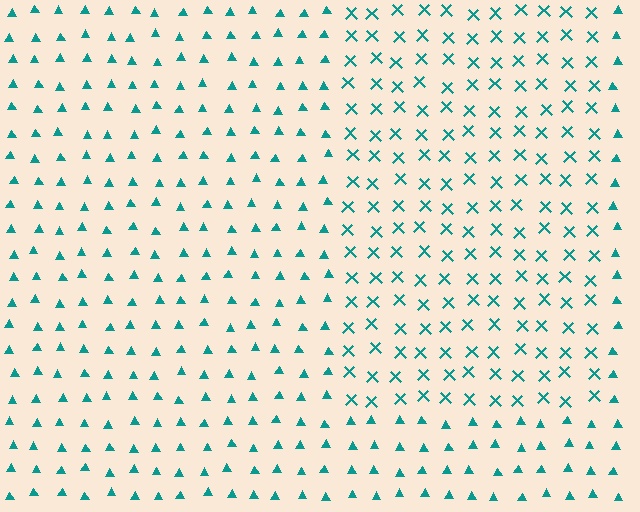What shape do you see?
I see a rectangle.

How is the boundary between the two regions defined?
The boundary is defined by a change in element shape: X marks inside vs. triangles outside. All elements share the same color and spacing.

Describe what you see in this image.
The image is filled with small teal elements arranged in a uniform grid. A rectangle-shaped region contains X marks, while the surrounding area contains triangles. The boundary is defined purely by the change in element shape.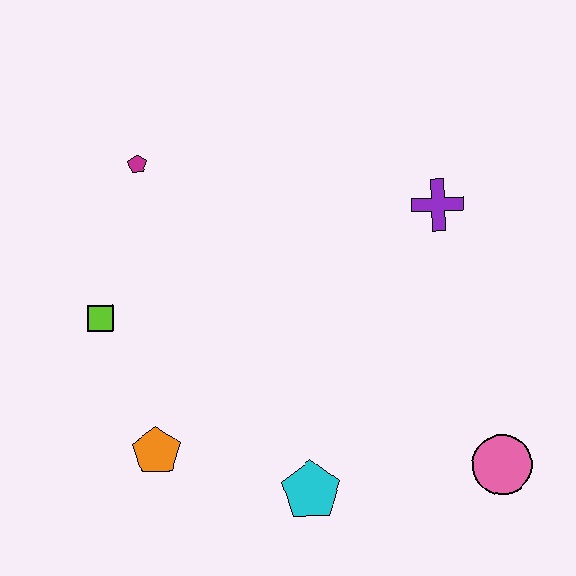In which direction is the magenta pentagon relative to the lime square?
The magenta pentagon is above the lime square.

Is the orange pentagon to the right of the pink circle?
No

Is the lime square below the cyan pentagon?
No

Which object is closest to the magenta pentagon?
The lime square is closest to the magenta pentagon.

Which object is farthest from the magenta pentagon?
The pink circle is farthest from the magenta pentagon.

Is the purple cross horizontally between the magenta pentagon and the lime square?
No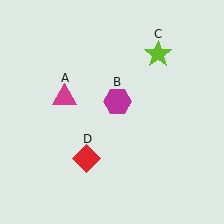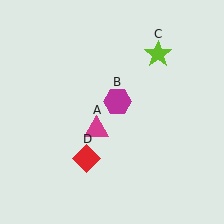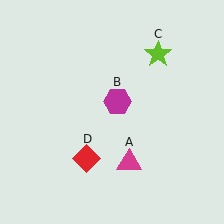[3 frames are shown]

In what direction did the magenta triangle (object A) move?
The magenta triangle (object A) moved down and to the right.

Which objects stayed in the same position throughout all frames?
Magenta hexagon (object B) and lime star (object C) and red diamond (object D) remained stationary.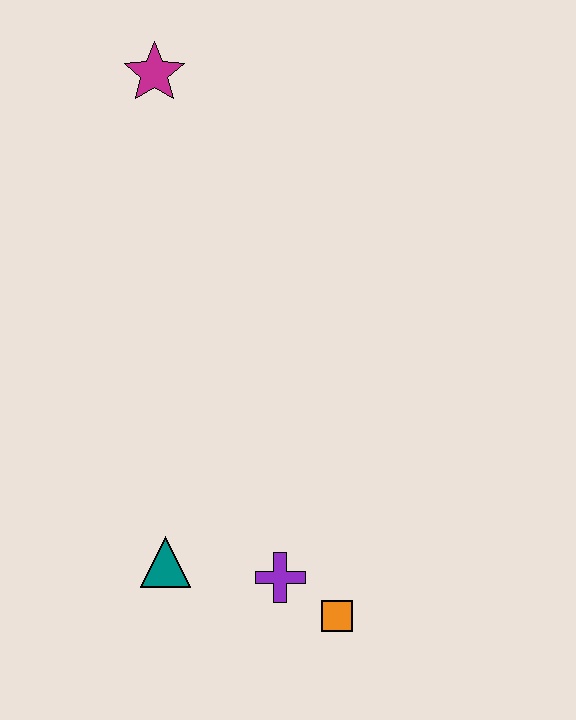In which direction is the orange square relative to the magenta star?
The orange square is below the magenta star.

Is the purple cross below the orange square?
No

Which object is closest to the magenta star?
The teal triangle is closest to the magenta star.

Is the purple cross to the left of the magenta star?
No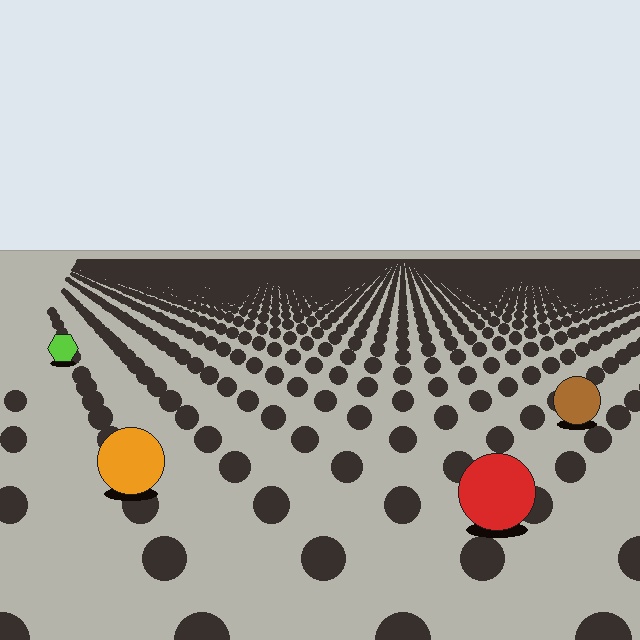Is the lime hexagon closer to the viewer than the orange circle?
No. The orange circle is closer — you can tell from the texture gradient: the ground texture is coarser near it.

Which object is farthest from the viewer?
The lime hexagon is farthest from the viewer. It appears smaller and the ground texture around it is denser.